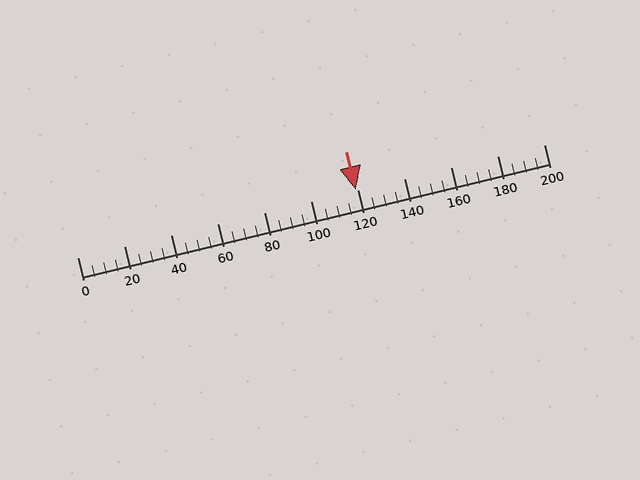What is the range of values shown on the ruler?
The ruler shows values from 0 to 200.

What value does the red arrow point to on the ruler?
The red arrow points to approximately 119.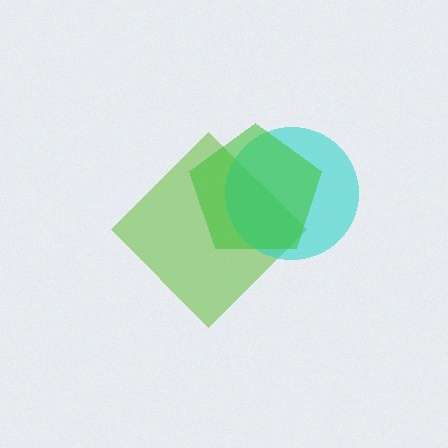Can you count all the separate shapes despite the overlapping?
Yes, there are 3 separate shapes.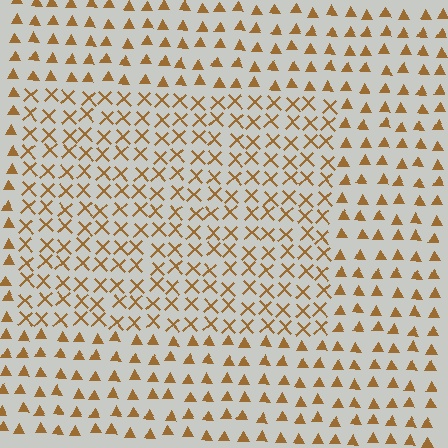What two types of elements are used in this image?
The image uses X marks inside the rectangle region and triangles outside it.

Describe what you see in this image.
The image is filled with small brown elements arranged in a uniform grid. A rectangle-shaped region contains X marks, while the surrounding area contains triangles. The boundary is defined purely by the change in element shape.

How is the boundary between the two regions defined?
The boundary is defined by a change in element shape: X marks inside vs. triangles outside. All elements share the same color and spacing.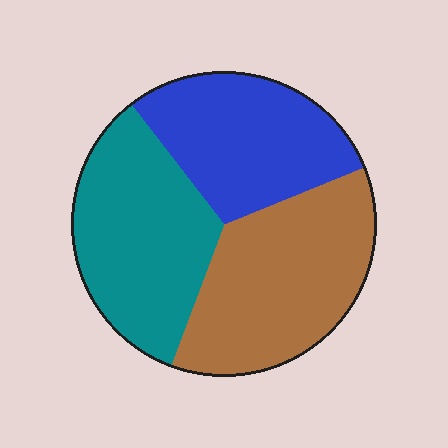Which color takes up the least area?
Blue, at roughly 30%.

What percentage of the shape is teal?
Teal covers 34% of the shape.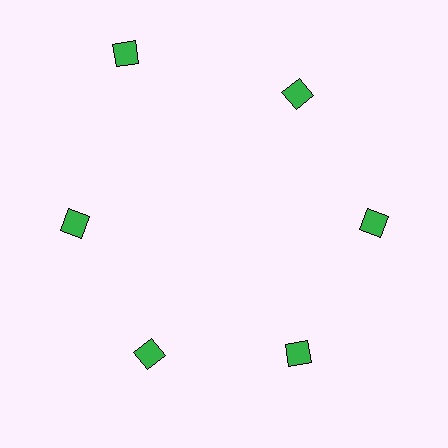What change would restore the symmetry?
The symmetry would be restored by moving it inward, back onto the ring so that all 6 diamonds sit at equal angles and equal distance from the center.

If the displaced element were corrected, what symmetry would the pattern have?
It would have 6-fold rotational symmetry — the pattern would map onto itself every 60 degrees.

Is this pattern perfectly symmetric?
No. The 6 green diamonds are arranged in a ring, but one element near the 11 o'clock position is pushed outward from the center, breaking the 6-fold rotational symmetry.